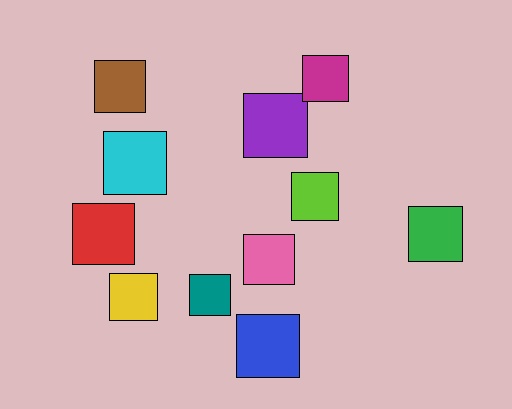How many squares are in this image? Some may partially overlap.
There are 11 squares.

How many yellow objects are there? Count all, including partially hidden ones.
There is 1 yellow object.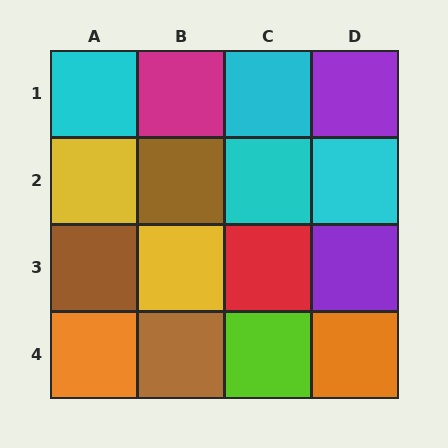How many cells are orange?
2 cells are orange.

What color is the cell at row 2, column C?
Cyan.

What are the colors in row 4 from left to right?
Orange, brown, lime, orange.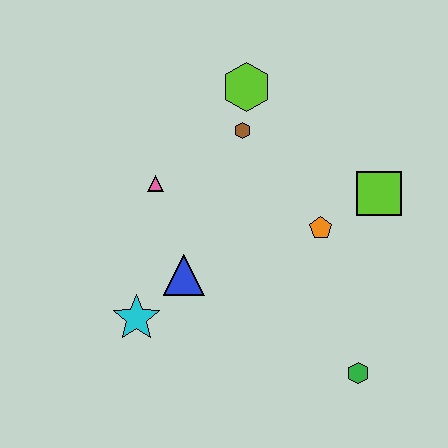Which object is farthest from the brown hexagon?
The green hexagon is farthest from the brown hexagon.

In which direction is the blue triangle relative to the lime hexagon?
The blue triangle is below the lime hexagon.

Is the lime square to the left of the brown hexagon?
No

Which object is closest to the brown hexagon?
The lime hexagon is closest to the brown hexagon.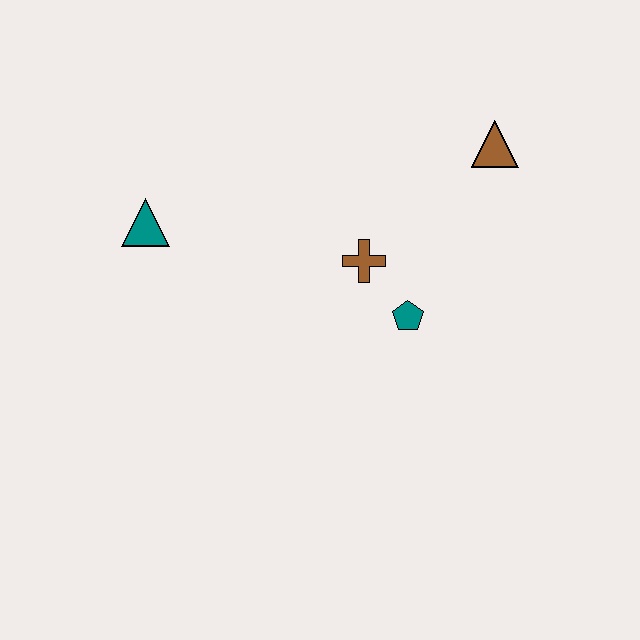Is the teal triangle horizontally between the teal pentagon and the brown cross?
No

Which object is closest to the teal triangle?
The brown cross is closest to the teal triangle.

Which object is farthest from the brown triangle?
The teal triangle is farthest from the brown triangle.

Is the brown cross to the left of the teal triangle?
No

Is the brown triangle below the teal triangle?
No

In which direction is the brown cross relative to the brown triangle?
The brown cross is to the left of the brown triangle.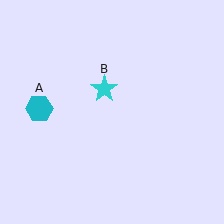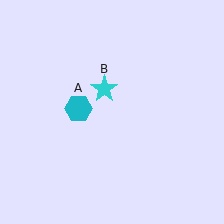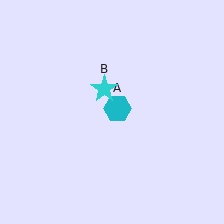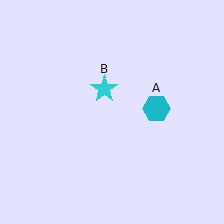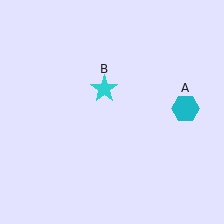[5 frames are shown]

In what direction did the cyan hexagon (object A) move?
The cyan hexagon (object A) moved right.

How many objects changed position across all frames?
1 object changed position: cyan hexagon (object A).